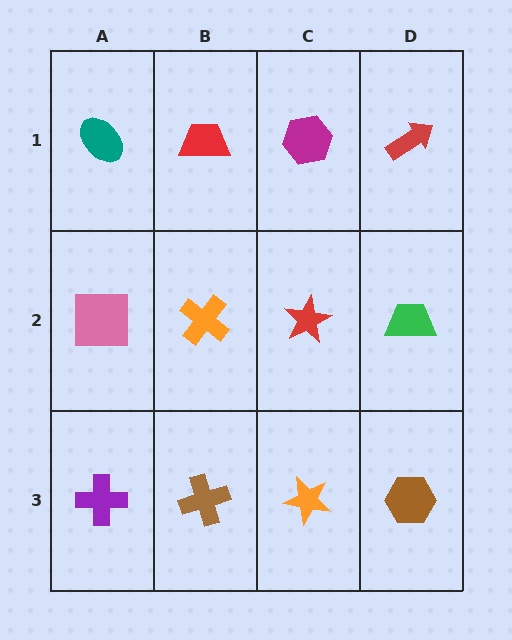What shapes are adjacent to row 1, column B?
An orange cross (row 2, column B), a teal ellipse (row 1, column A), a magenta hexagon (row 1, column C).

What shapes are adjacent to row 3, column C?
A red star (row 2, column C), a brown cross (row 3, column B), a brown hexagon (row 3, column D).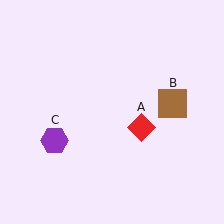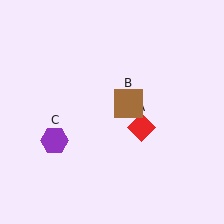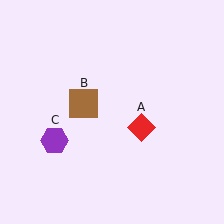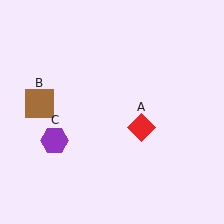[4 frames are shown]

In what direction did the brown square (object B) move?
The brown square (object B) moved left.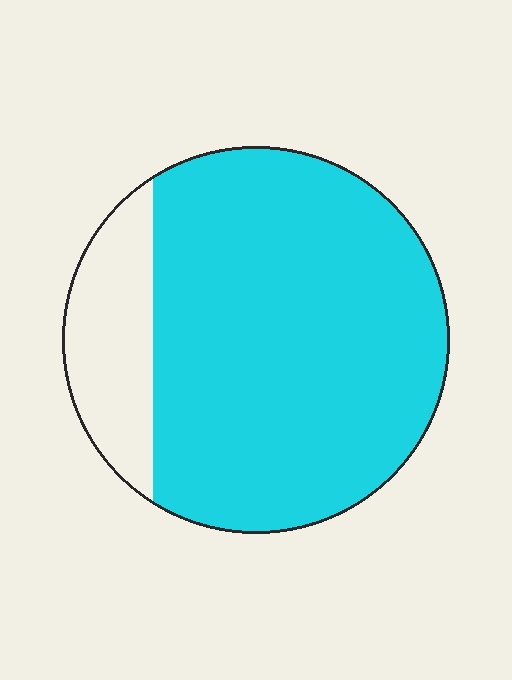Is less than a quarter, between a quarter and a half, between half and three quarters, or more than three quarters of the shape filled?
More than three quarters.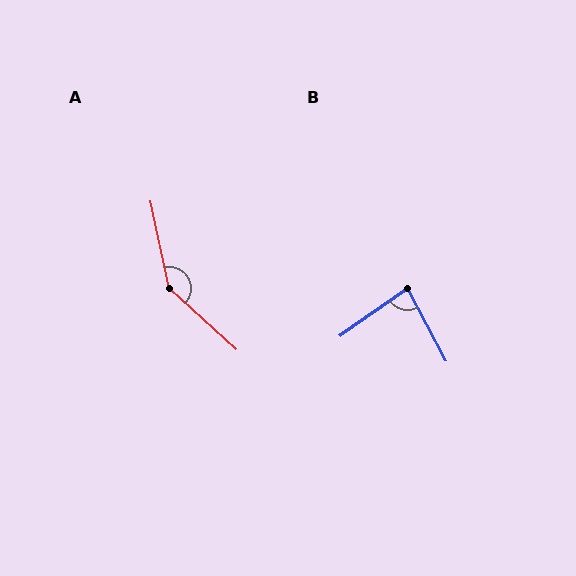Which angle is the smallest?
B, at approximately 83 degrees.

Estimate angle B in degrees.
Approximately 83 degrees.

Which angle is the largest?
A, at approximately 144 degrees.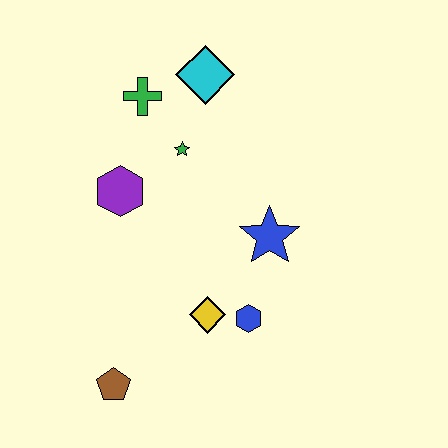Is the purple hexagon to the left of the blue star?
Yes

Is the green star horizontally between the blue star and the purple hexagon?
Yes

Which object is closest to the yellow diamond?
The blue hexagon is closest to the yellow diamond.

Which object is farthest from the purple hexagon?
The brown pentagon is farthest from the purple hexagon.